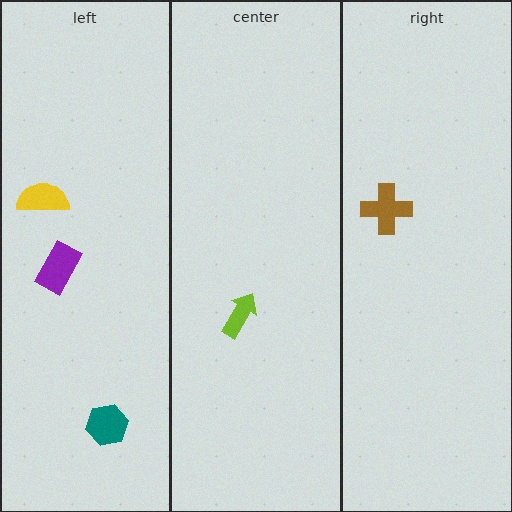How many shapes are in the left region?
3.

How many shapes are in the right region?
1.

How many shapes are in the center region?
1.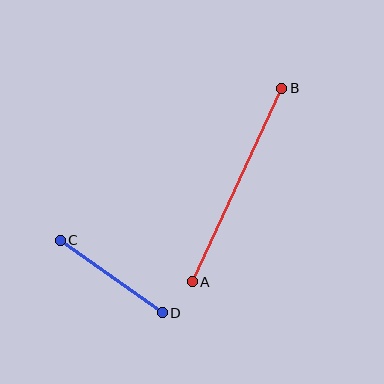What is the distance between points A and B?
The distance is approximately 213 pixels.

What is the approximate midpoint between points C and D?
The midpoint is at approximately (111, 277) pixels.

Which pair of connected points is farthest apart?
Points A and B are farthest apart.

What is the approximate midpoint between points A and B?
The midpoint is at approximately (237, 185) pixels.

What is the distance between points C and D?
The distance is approximately 125 pixels.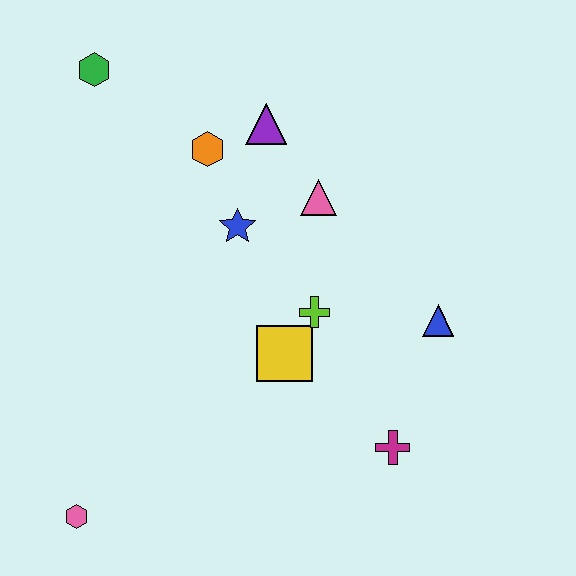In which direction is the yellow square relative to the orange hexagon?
The yellow square is below the orange hexagon.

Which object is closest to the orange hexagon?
The purple triangle is closest to the orange hexagon.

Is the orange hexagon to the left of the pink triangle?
Yes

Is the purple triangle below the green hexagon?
Yes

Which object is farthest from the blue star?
The pink hexagon is farthest from the blue star.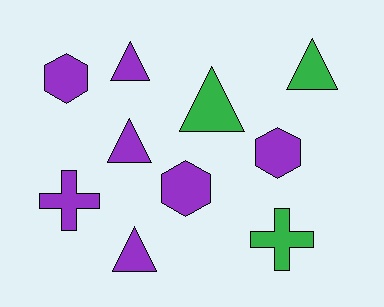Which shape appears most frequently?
Triangle, with 5 objects.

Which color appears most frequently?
Purple, with 7 objects.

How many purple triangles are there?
There are 3 purple triangles.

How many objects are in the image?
There are 10 objects.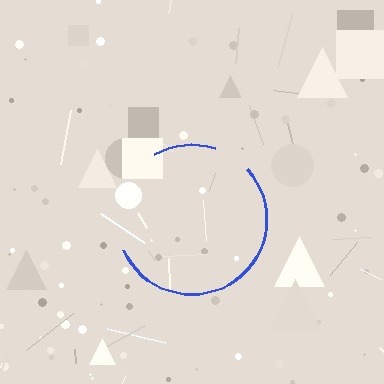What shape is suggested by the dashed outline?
The dashed outline suggests a circle.